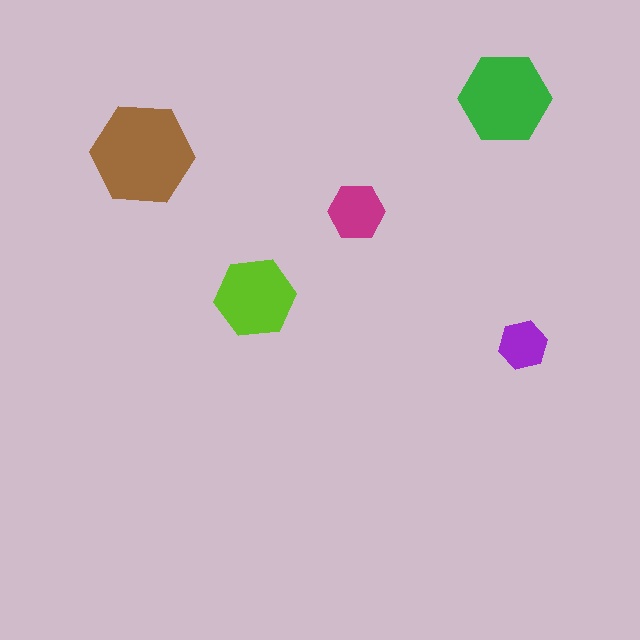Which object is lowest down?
The purple hexagon is bottommost.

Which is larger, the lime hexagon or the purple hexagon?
The lime one.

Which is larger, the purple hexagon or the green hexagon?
The green one.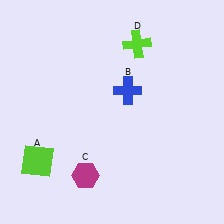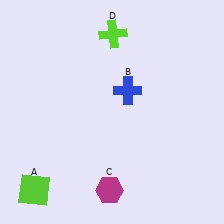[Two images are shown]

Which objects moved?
The objects that moved are: the lime square (A), the magenta hexagon (C), the lime cross (D).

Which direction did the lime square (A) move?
The lime square (A) moved down.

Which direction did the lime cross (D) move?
The lime cross (D) moved left.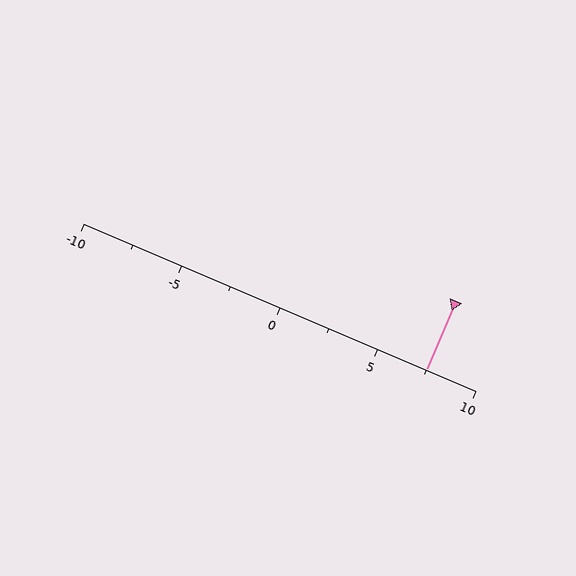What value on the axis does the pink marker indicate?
The marker indicates approximately 7.5.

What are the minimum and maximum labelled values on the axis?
The axis runs from -10 to 10.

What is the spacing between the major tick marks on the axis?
The major ticks are spaced 5 apart.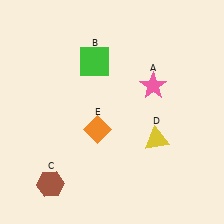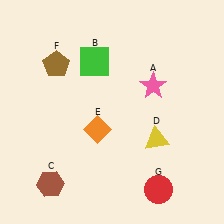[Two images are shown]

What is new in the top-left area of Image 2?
A brown pentagon (F) was added in the top-left area of Image 2.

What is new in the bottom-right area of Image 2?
A red circle (G) was added in the bottom-right area of Image 2.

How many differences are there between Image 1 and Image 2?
There are 2 differences between the two images.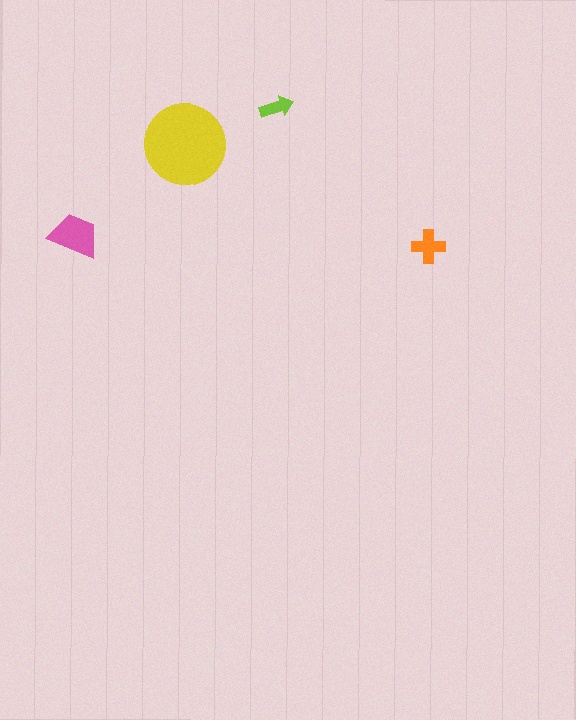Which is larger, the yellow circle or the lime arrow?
The yellow circle.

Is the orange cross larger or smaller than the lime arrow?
Larger.